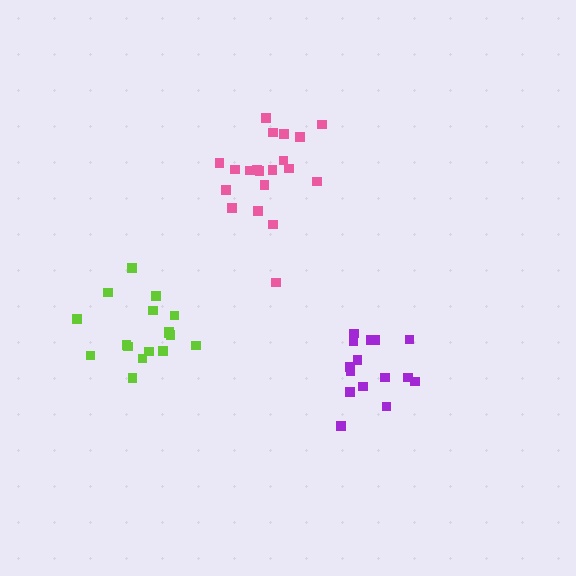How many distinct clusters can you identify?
There are 3 distinct clusters.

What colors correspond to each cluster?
The clusters are colored: purple, pink, lime.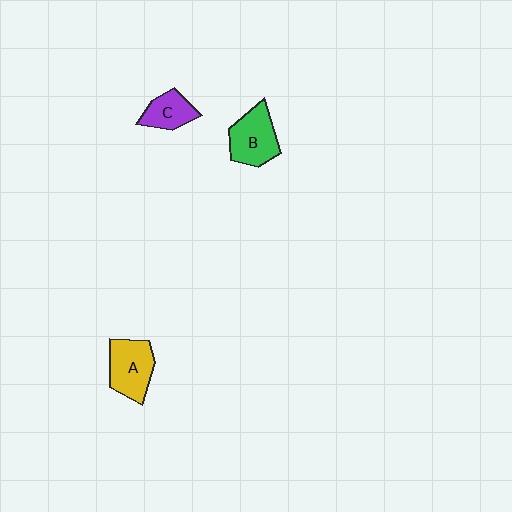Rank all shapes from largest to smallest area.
From largest to smallest: A (yellow), B (green), C (purple).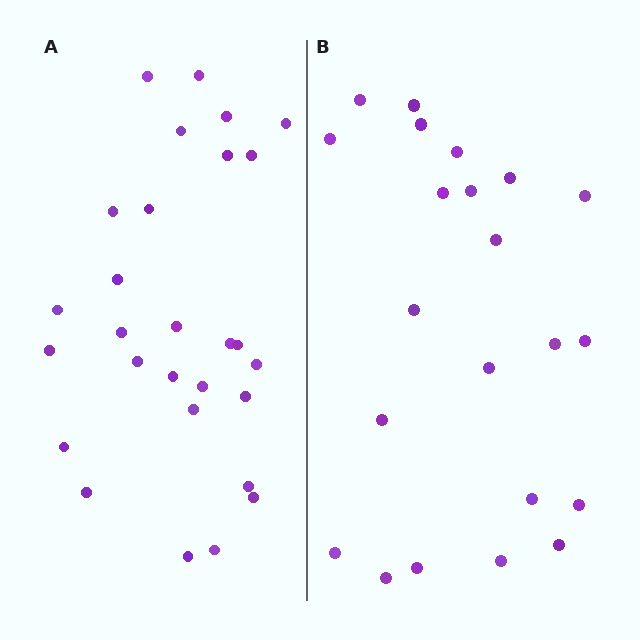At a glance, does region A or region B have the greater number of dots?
Region A (the left region) has more dots.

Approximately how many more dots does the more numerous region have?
Region A has about 6 more dots than region B.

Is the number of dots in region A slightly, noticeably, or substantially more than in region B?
Region A has noticeably more, but not dramatically so. The ratio is roughly 1.3 to 1.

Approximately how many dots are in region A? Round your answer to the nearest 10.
About 30 dots. (The exact count is 28, which rounds to 30.)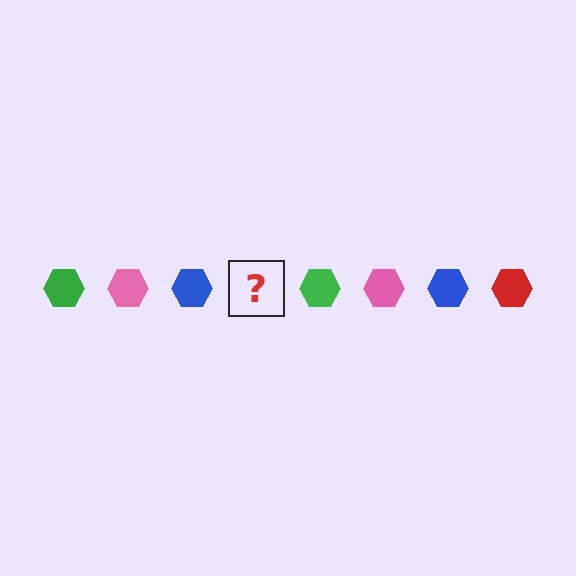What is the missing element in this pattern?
The missing element is a red hexagon.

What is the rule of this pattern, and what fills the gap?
The rule is that the pattern cycles through green, pink, blue, red hexagons. The gap should be filled with a red hexagon.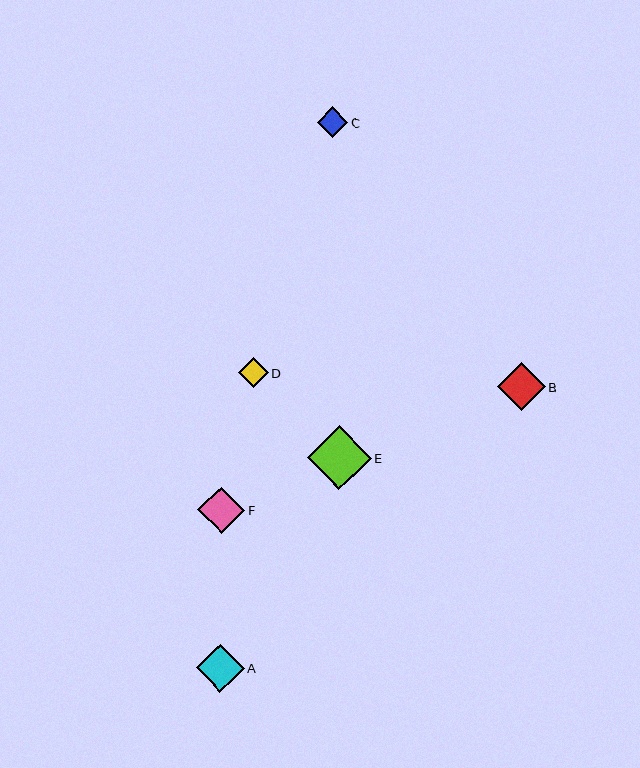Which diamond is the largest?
Diamond E is the largest with a size of approximately 64 pixels.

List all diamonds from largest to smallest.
From largest to smallest: E, A, B, F, C, D.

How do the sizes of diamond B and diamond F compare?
Diamond B and diamond F are approximately the same size.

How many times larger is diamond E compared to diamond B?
Diamond E is approximately 1.3 times the size of diamond B.